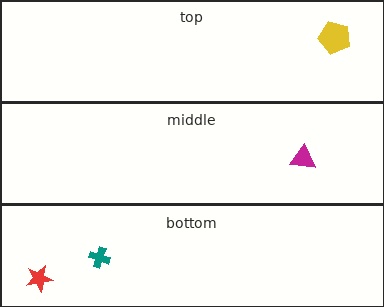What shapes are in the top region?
The yellow pentagon.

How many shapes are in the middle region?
1.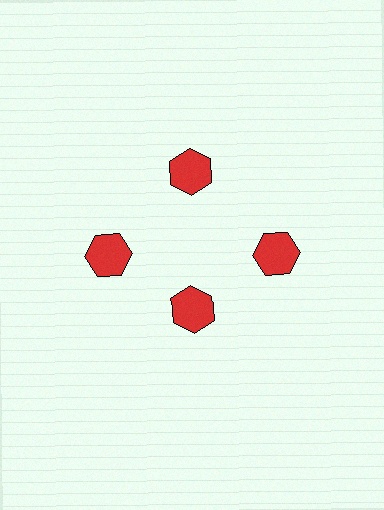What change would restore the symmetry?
The symmetry would be restored by moving it outward, back onto the ring so that all 4 hexagons sit at equal angles and equal distance from the center.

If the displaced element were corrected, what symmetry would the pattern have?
It would have 4-fold rotational symmetry — the pattern would map onto itself every 90 degrees.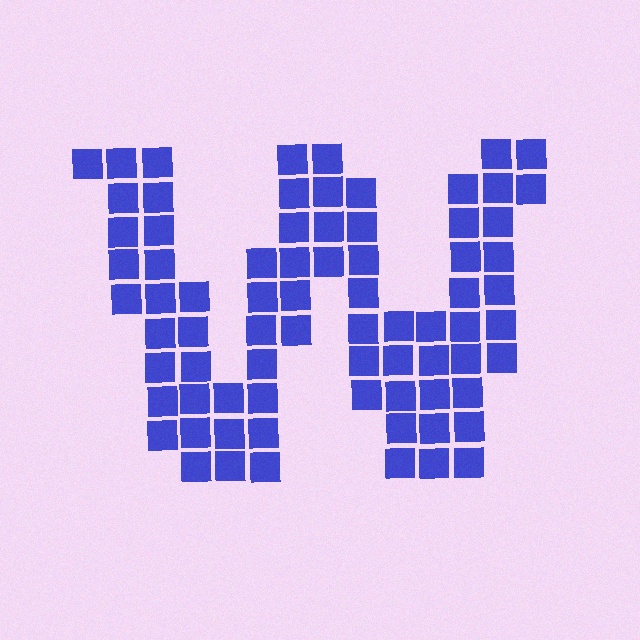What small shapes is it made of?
It is made of small squares.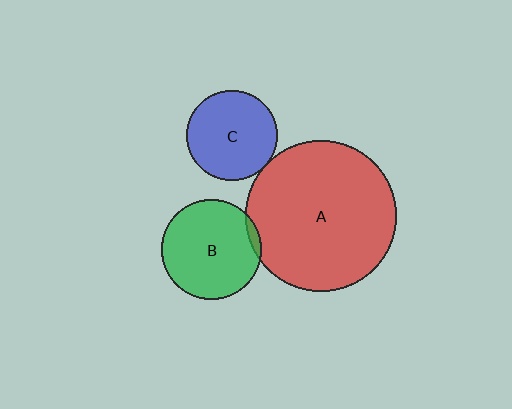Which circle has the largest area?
Circle A (red).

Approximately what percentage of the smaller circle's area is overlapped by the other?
Approximately 5%.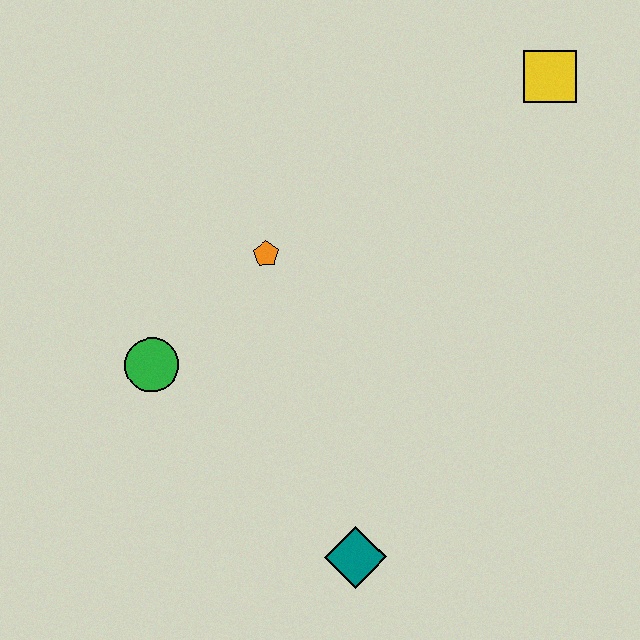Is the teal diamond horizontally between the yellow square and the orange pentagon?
Yes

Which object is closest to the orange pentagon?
The green circle is closest to the orange pentagon.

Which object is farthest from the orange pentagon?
The yellow square is farthest from the orange pentagon.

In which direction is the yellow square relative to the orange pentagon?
The yellow square is to the right of the orange pentagon.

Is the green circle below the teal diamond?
No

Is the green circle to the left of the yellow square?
Yes